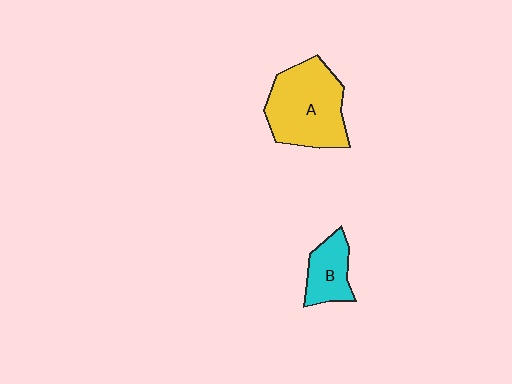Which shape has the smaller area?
Shape B (cyan).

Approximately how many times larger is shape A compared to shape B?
Approximately 2.1 times.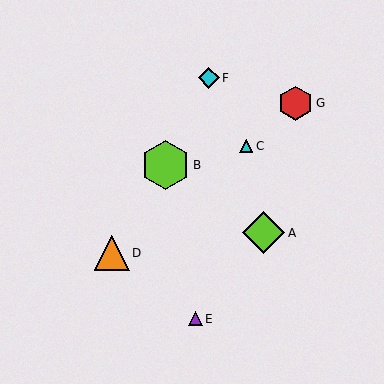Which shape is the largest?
The lime hexagon (labeled B) is the largest.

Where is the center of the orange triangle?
The center of the orange triangle is at (112, 253).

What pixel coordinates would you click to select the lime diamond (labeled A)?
Click at (264, 233) to select the lime diamond A.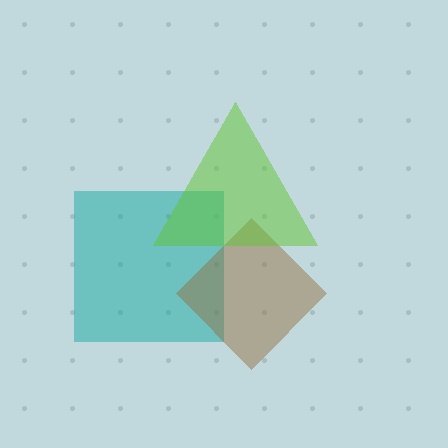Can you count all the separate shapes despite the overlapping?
Yes, there are 3 separate shapes.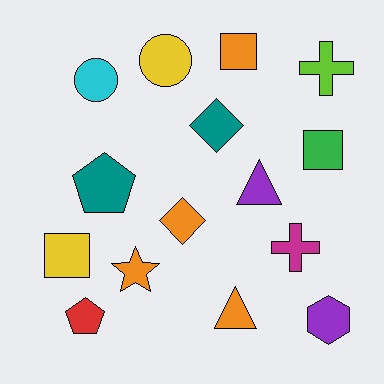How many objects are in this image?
There are 15 objects.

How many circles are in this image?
There are 2 circles.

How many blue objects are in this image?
There are no blue objects.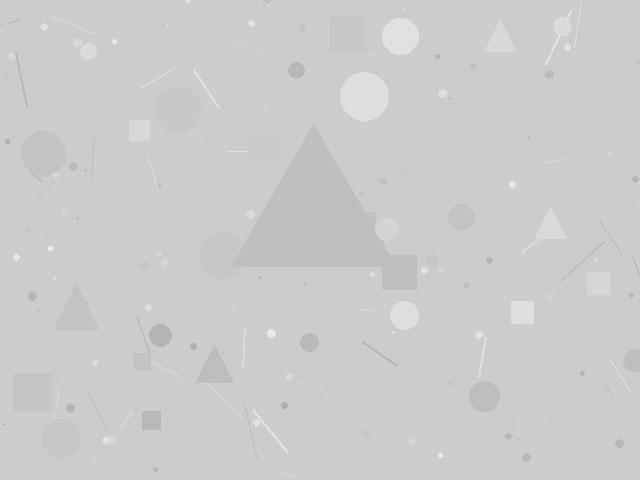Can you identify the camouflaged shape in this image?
The camouflaged shape is a triangle.